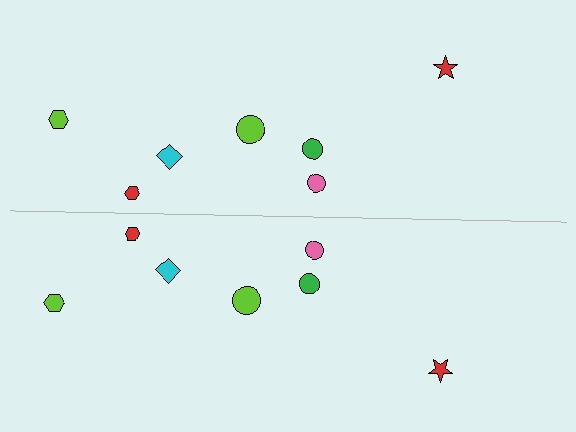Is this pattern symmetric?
Yes, this pattern has bilateral (reflection) symmetry.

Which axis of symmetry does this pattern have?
The pattern has a horizontal axis of symmetry running through the center of the image.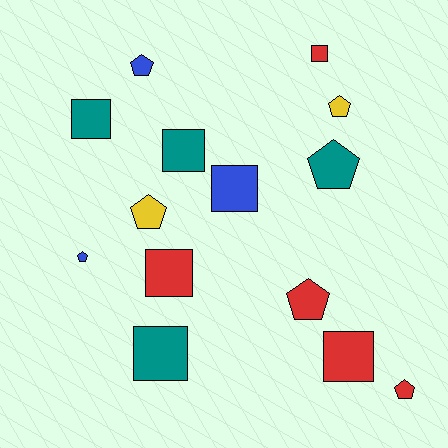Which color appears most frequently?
Red, with 5 objects.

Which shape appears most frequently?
Pentagon, with 7 objects.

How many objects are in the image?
There are 14 objects.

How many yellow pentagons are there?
There are 2 yellow pentagons.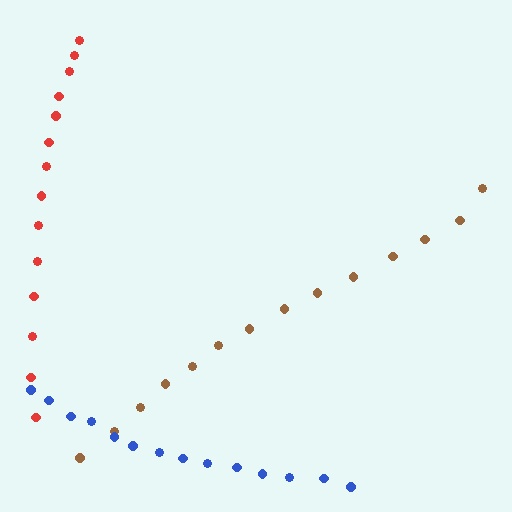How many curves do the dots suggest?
There are 3 distinct paths.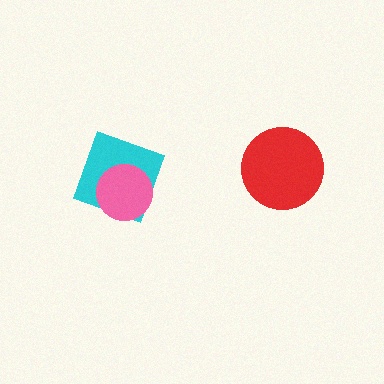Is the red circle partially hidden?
No, no other shape covers it.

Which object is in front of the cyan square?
The pink circle is in front of the cyan square.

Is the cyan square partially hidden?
Yes, it is partially covered by another shape.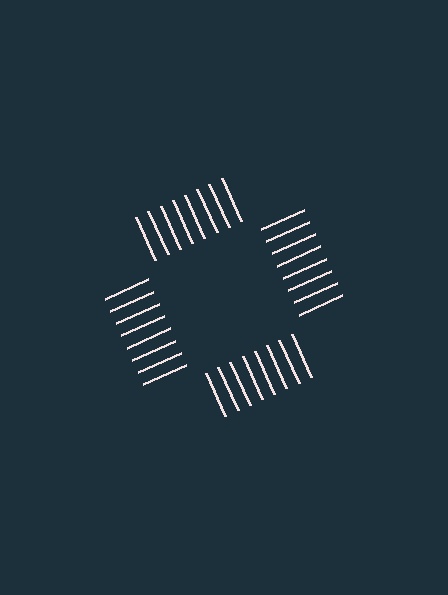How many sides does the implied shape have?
4 sides — the line-ends trace a square.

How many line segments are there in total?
32 — 8 along each of the 4 edges.